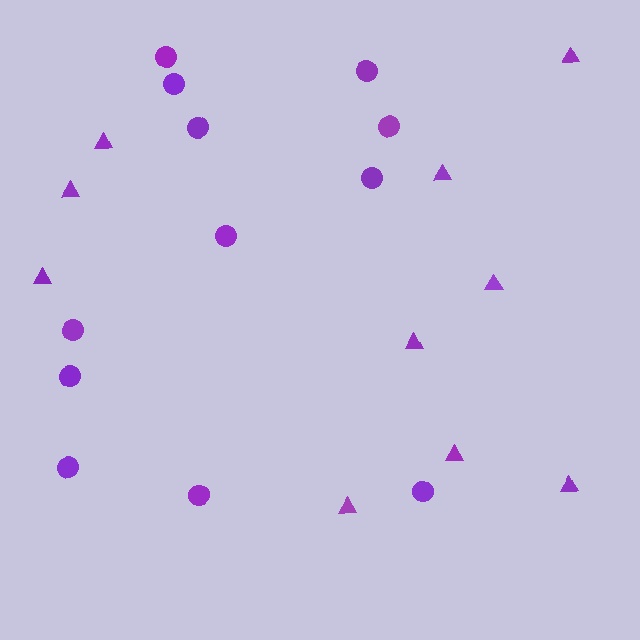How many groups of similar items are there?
There are 2 groups: one group of circles (12) and one group of triangles (10).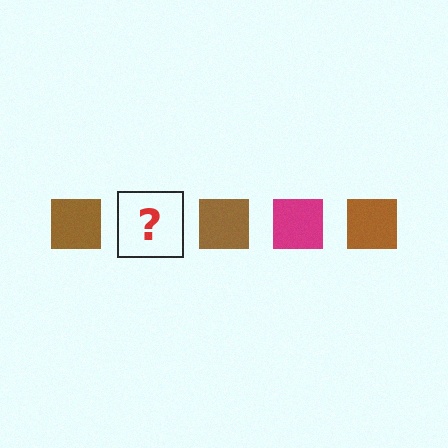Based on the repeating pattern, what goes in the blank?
The blank should be a magenta square.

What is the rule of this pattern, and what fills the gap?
The rule is that the pattern cycles through brown, magenta squares. The gap should be filled with a magenta square.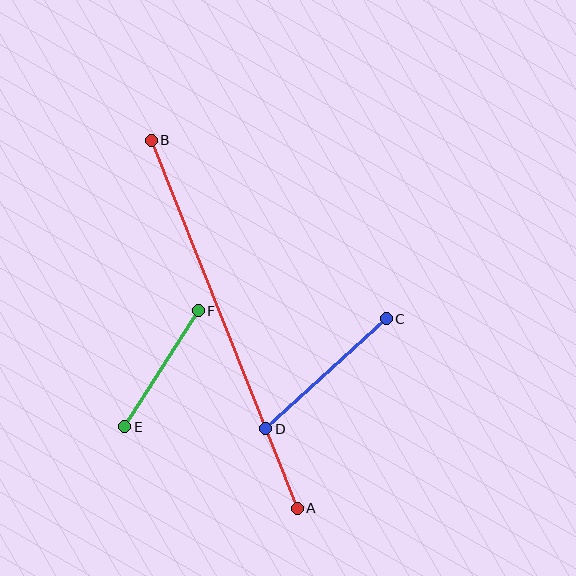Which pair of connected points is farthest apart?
Points A and B are farthest apart.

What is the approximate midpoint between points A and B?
The midpoint is at approximately (224, 324) pixels.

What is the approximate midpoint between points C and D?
The midpoint is at approximately (326, 374) pixels.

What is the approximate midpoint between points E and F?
The midpoint is at approximately (162, 369) pixels.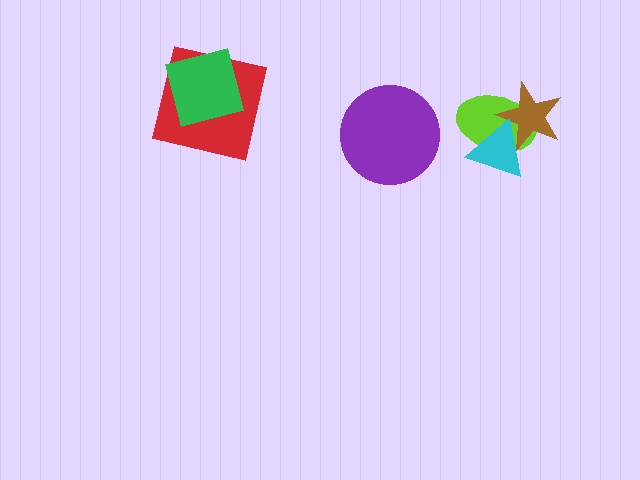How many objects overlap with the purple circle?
0 objects overlap with the purple circle.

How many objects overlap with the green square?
1 object overlaps with the green square.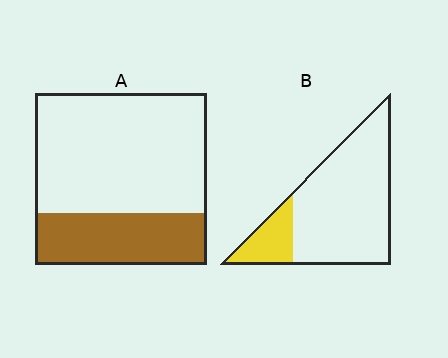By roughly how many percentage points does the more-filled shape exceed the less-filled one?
By roughly 10 percentage points (A over B).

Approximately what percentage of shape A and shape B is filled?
A is approximately 30% and B is approximately 20%.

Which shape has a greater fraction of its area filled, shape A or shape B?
Shape A.